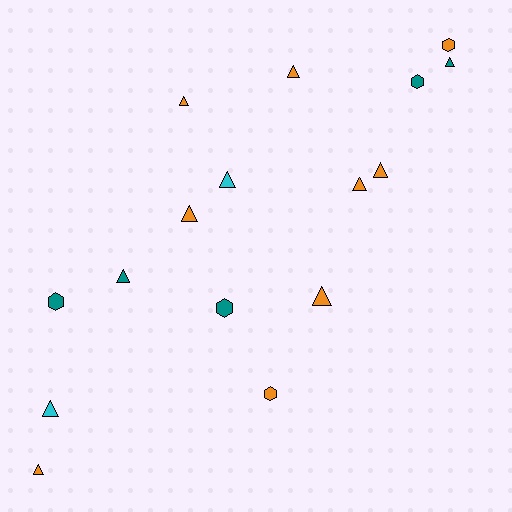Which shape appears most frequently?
Triangle, with 11 objects.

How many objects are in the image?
There are 16 objects.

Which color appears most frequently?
Orange, with 9 objects.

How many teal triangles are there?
There are 2 teal triangles.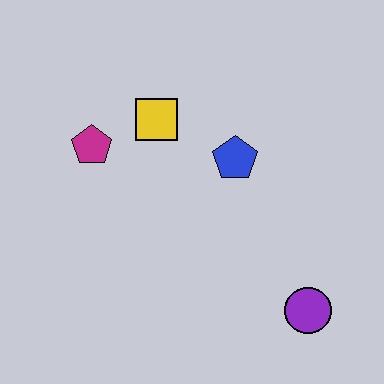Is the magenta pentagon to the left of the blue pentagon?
Yes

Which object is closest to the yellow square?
The magenta pentagon is closest to the yellow square.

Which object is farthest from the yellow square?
The purple circle is farthest from the yellow square.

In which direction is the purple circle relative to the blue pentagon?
The purple circle is below the blue pentagon.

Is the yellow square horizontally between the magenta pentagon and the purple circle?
Yes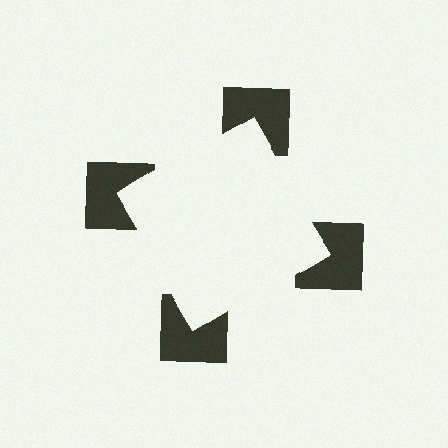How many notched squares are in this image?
There are 4 — one at each vertex of the illusory square.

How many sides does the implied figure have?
4 sides.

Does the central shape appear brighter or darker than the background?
It typically appears slightly brighter than the background, even though no actual brightness change is drawn.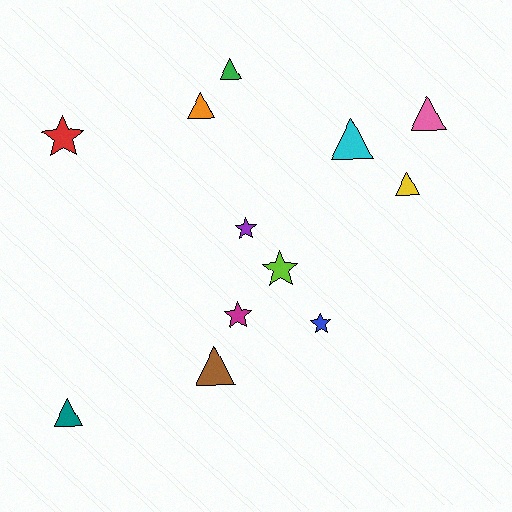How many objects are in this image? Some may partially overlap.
There are 12 objects.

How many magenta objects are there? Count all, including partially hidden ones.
There is 1 magenta object.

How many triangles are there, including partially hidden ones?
There are 7 triangles.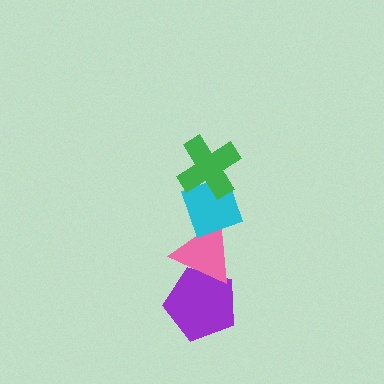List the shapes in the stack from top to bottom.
From top to bottom: the green cross, the cyan diamond, the pink triangle, the purple pentagon.